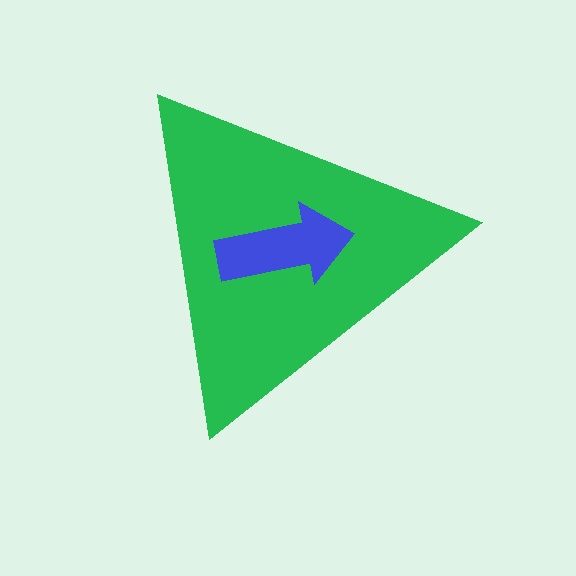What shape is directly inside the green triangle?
The blue arrow.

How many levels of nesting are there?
2.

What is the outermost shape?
The green triangle.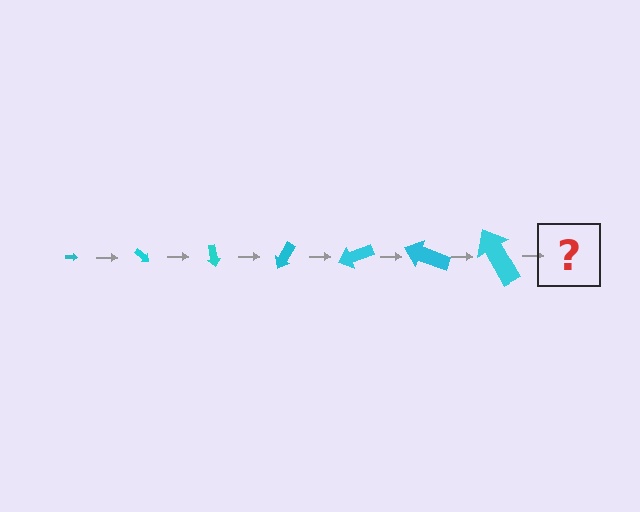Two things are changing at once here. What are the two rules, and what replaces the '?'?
The two rules are that the arrow grows larger each step and it rotates 40 degrees each step. The '?' should be an arrow, larger than the previous one and rotated 280 degrees from the start.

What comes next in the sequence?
The next element should be an arrow, larger than the previous one and rotated 280 degrees from the start.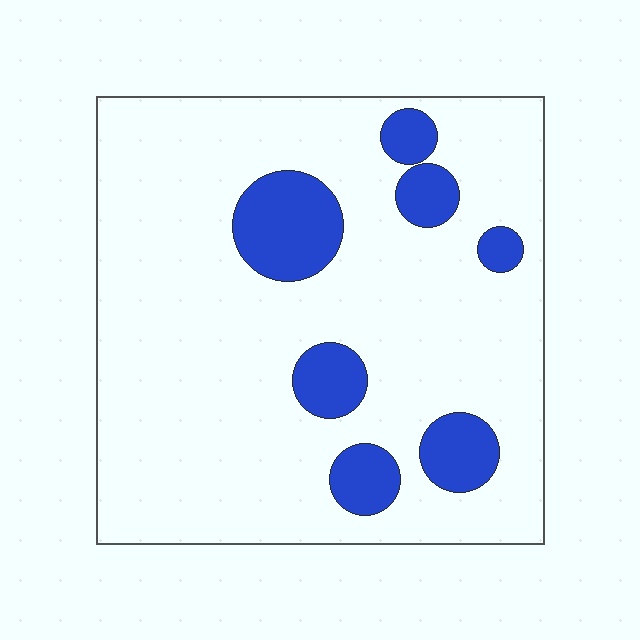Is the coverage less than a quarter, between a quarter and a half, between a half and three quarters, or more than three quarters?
Less than a quarter.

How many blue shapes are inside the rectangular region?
7.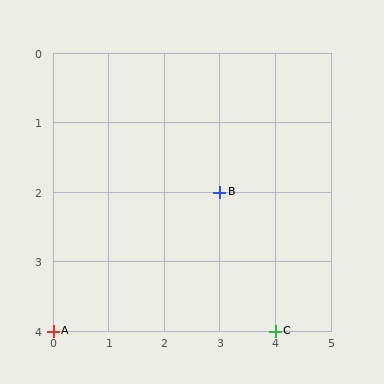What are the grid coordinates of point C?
Point C is at grid coordinates (4, 4).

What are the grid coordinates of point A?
Point A is at grid coordinates (0, 4).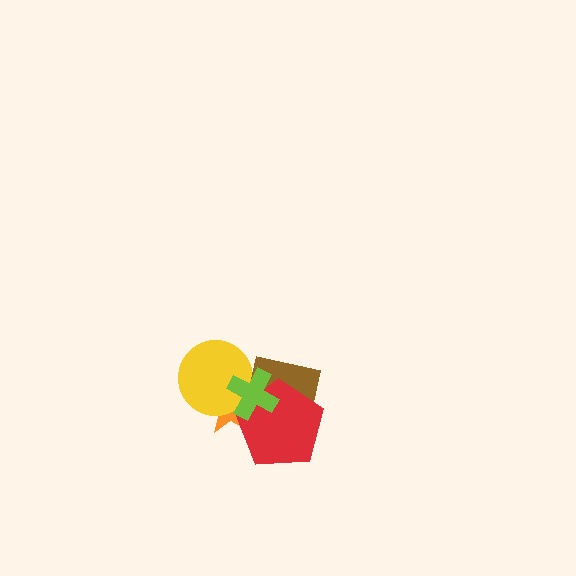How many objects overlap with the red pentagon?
3 objects overlap with the red pentagon.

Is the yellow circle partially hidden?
Yes, it is partially covered by another shape.